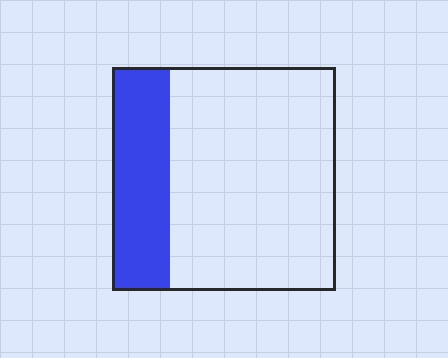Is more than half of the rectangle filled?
No.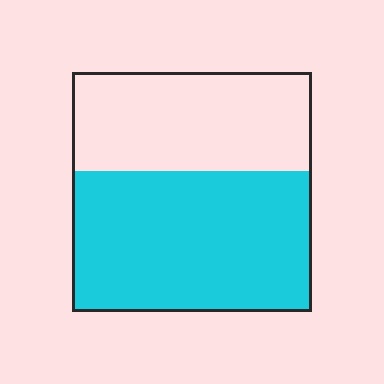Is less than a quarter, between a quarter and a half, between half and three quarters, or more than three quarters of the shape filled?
Between half and three quarters.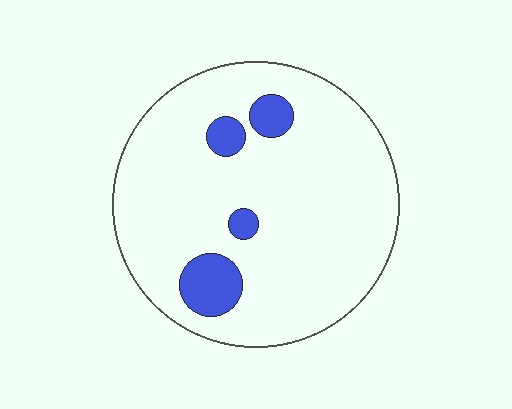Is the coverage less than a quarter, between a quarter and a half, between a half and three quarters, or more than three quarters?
Less than a quarter.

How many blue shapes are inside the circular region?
4.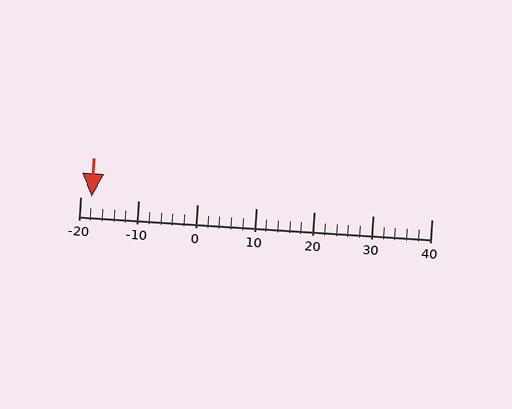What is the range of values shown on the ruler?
The ruler shows values from -20 to 40.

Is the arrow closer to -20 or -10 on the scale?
The arrow is closer to -20.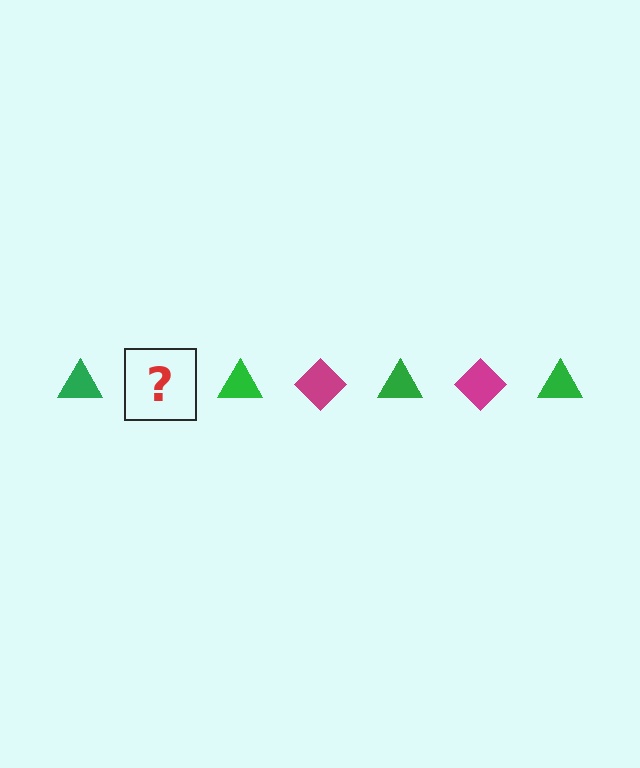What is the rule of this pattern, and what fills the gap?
The rule is that the pattern alternates between green triangle and magenta diamond. The gap should be filled with a magenta diamond.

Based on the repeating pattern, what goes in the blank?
The blank should be a magenta diamond.